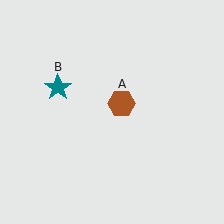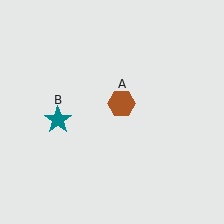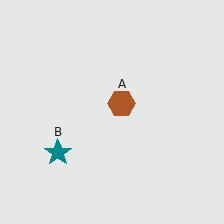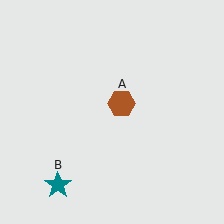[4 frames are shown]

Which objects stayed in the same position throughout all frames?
Brown hexagon (object A) remained stationary.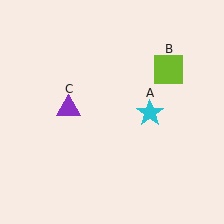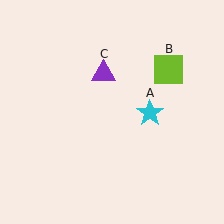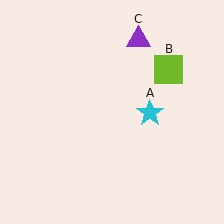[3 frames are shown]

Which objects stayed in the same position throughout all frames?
Cyan star (object A) and lime square (object B) remained stationary.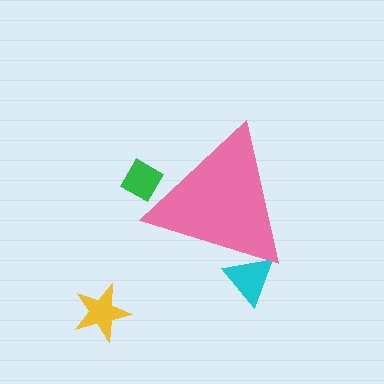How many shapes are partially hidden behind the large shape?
2 shapes are partially hidden.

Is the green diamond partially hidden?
Yes, the green diamond is partially hidden behind the pink triangle.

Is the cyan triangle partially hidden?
Yes, the cyan triangle is partially hidden behind the pink triangle.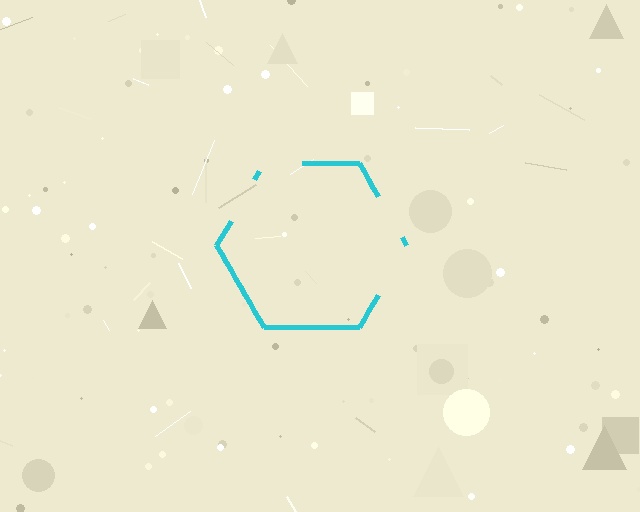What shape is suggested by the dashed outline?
The dashed outline suggests a hexagon.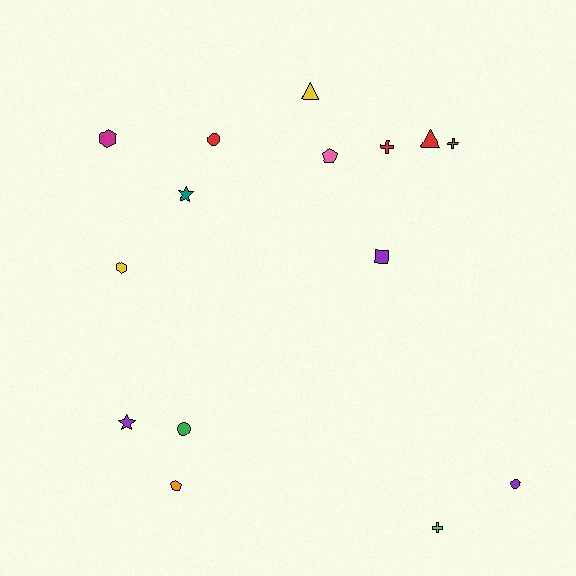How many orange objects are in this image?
There is 1 orange object.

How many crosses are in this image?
There are 3 crosses.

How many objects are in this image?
There are 15 objects.